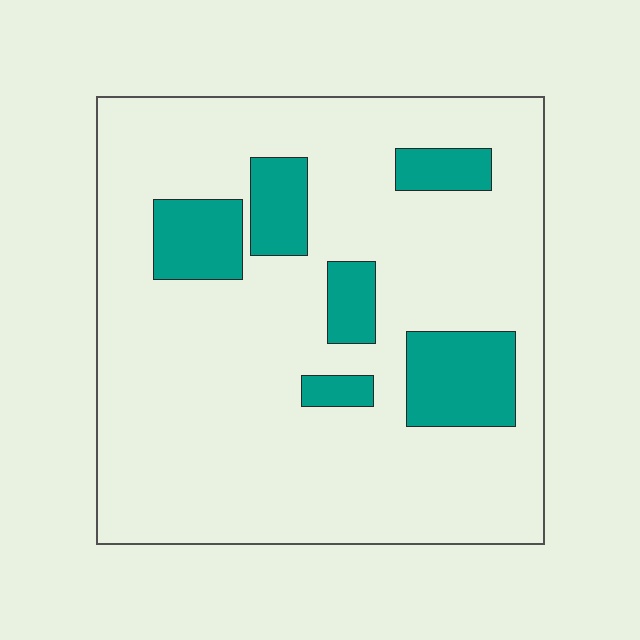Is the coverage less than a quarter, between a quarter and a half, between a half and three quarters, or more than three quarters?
Less than a quarter.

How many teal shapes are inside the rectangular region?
6.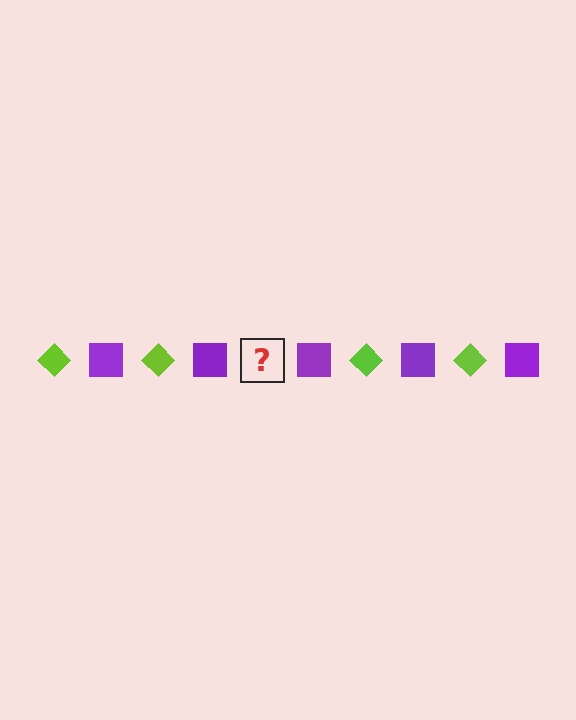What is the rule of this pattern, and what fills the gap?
The rule is that the pattern alternates between lime diamond and purple square. The gap should be filled with a lime diamond.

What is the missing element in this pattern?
The missing element is a lime diamond.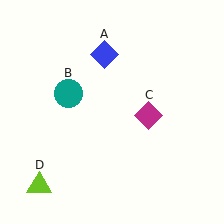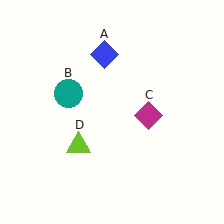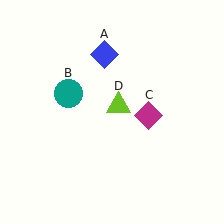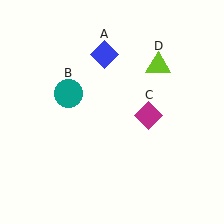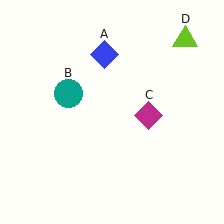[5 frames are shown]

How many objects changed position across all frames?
1 object changed position: lime triangle (object D).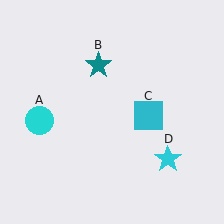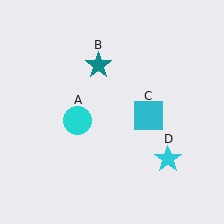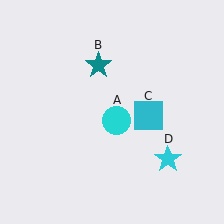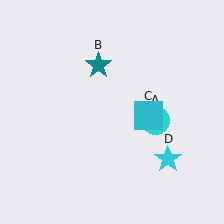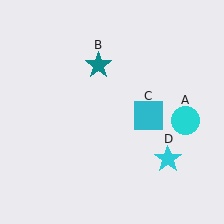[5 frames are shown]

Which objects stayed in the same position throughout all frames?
Teal star (object B) and cyan square (object C) and cyan star (object D) remained stationary.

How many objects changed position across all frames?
1 object changed position: cyan circle (object A).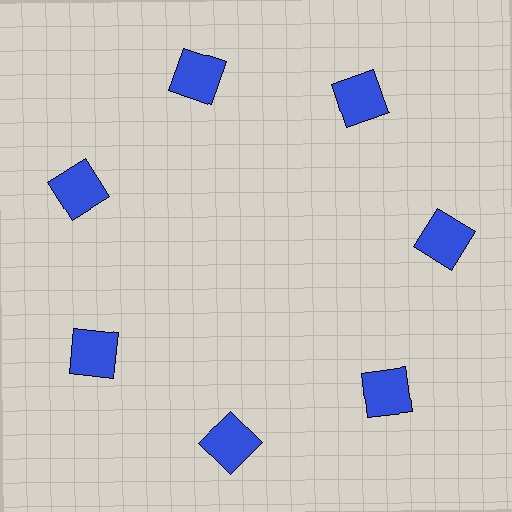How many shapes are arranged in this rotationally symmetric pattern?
There are 7 shapes, arranged in 7 groups of 1.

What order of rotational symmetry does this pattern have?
This pattern has 7-fold rotational symmetry.